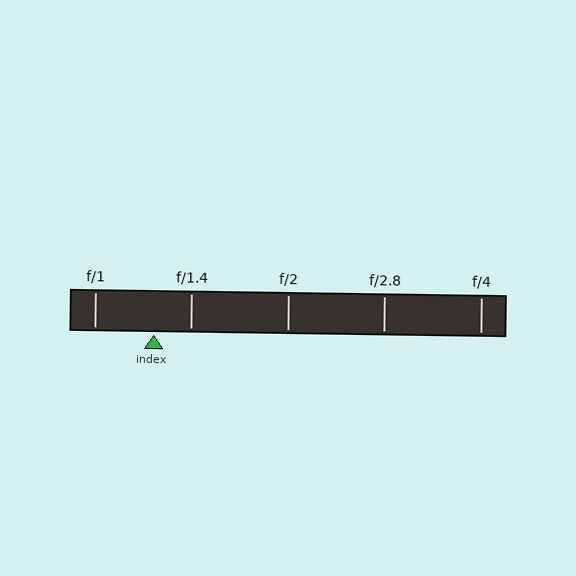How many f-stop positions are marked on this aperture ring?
There are 5 f-stop positions marked.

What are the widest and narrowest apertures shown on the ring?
The widest aperture shown is f/1 and the narrowest is f/4.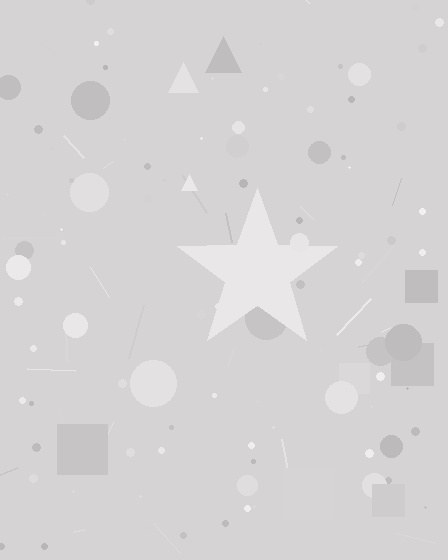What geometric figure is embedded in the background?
A star is embedded in the background.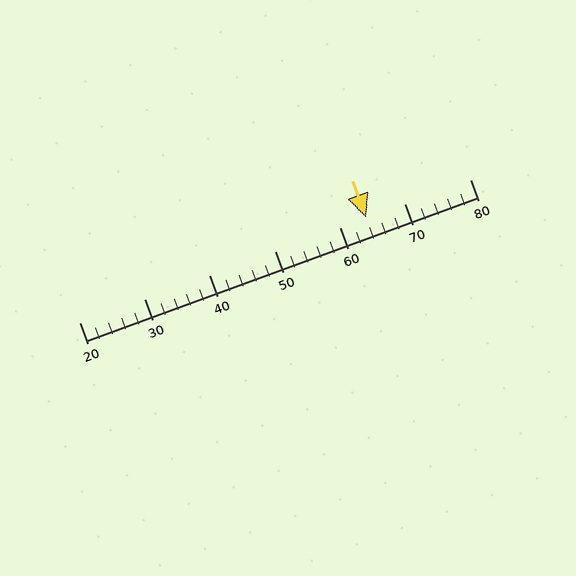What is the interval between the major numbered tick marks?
The major tick marks are spaced 10 units apart.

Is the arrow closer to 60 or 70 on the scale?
The arrow is closer to 60.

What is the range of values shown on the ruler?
The ruler shows values from 20 to 80.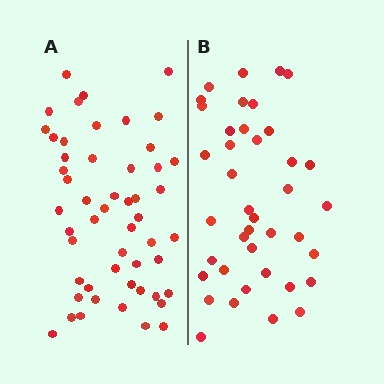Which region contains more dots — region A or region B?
Region A (the left region) has more dots.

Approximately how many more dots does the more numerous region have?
Region A has roughly 12 or so more dots than region B.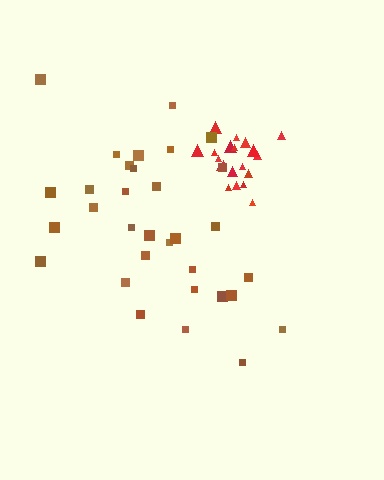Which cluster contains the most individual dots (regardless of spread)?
Brown (32).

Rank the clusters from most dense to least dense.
red, brown.